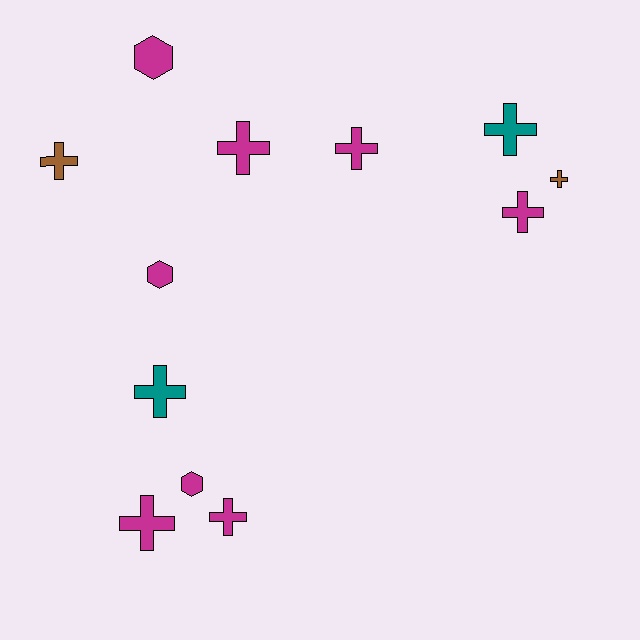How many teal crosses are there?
There are 2 teal crosses.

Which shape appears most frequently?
Cross, with 9 objects.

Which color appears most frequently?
Magenta, with 8 objects.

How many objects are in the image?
There are 12 objects.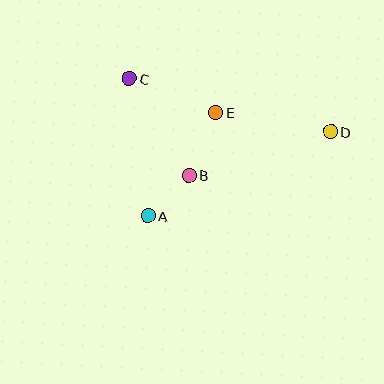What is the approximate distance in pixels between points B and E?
The distance between B and E is approximately 68 pixels.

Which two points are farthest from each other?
Points C and D are farthest from each other.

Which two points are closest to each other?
Points A and B are closest to each other.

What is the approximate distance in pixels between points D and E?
The distance between D and E is approximately 117 pixels.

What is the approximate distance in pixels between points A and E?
The distance between A and E is approximately 123 pixels.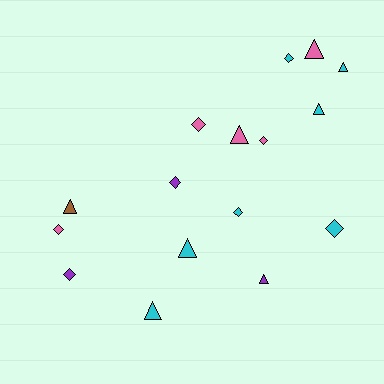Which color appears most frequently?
Cyan, with 7 objects.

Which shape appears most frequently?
Diamond, with 8 objects.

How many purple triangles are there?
There is 1 purple triangle.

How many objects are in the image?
There are 16 objects.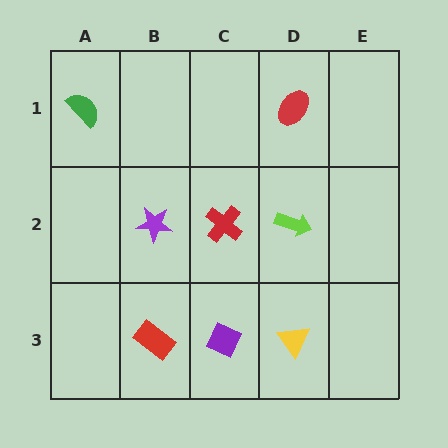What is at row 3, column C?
A purple diamond.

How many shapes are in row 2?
3 shapes.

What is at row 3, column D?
A yellow triangle.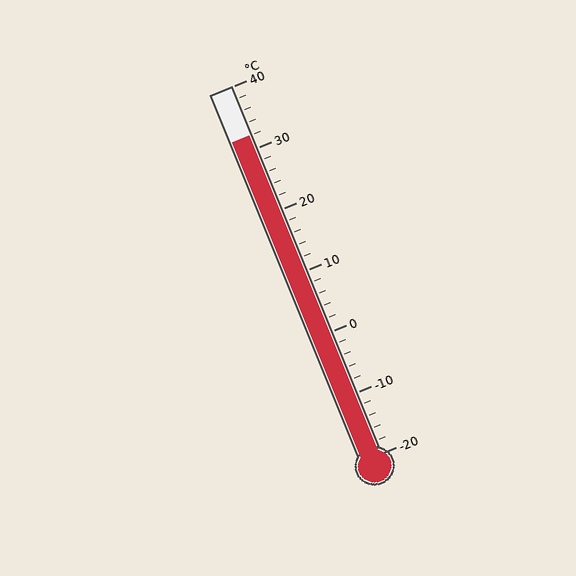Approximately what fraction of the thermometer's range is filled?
The thermometer is filled to approximately 85% of its range.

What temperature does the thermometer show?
The thermometer shows approximately 32°C.